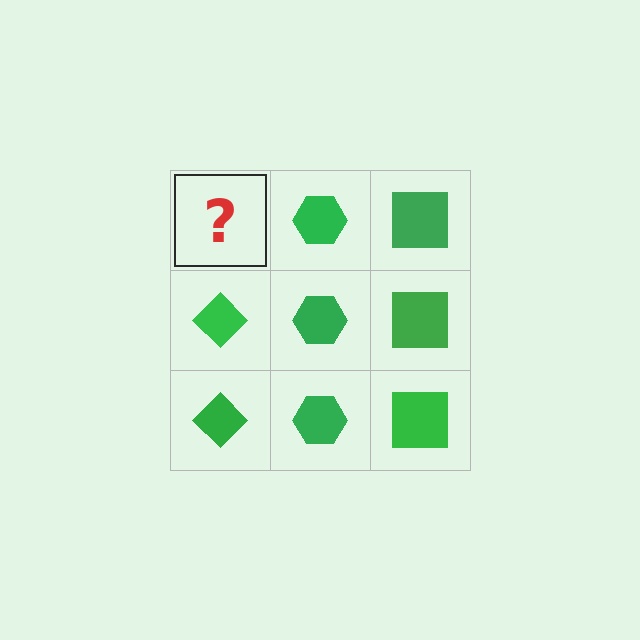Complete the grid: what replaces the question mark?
The question mark should be replaced with a green diamond.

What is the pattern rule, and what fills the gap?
The rule is that each column has a consistent shape. The gap should be filled with a green diamond.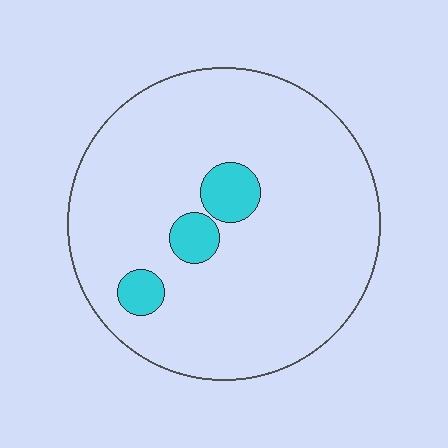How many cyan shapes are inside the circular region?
3.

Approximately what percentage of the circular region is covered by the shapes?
Approximately 10%.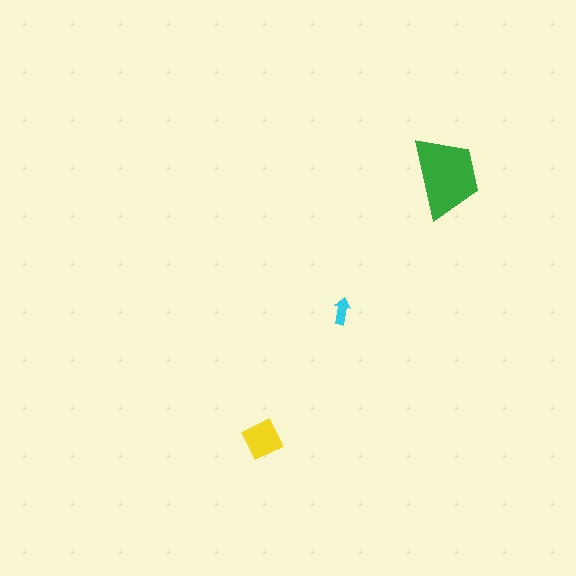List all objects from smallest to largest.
The cyan arrow, the yellow square, the green trapezoid.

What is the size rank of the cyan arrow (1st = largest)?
3rd.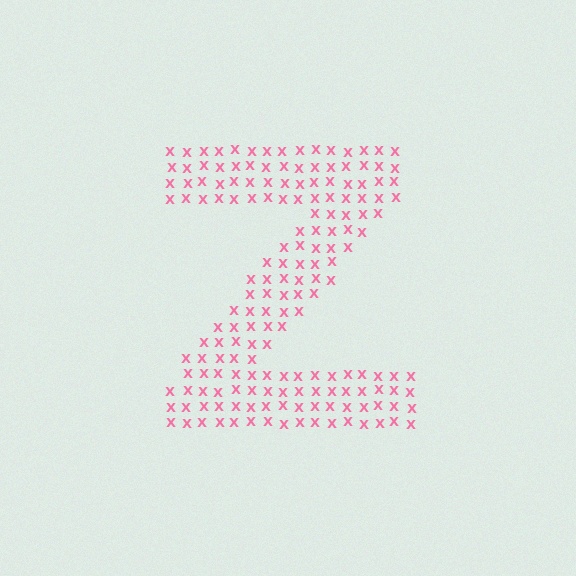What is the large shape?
The large shape is the letter Z.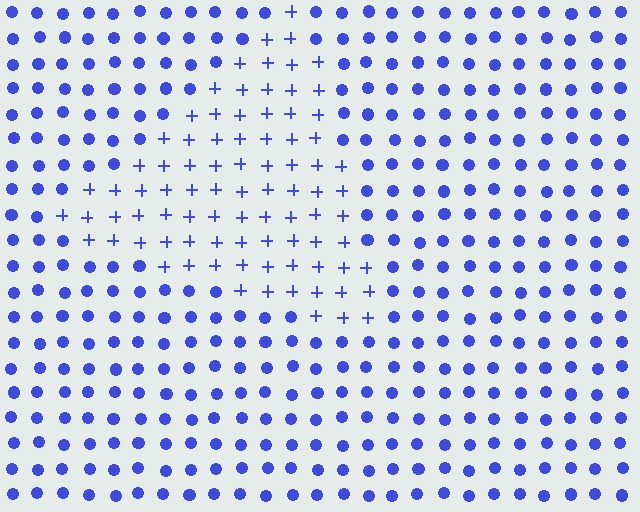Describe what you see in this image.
The image is filled with small blue elements arranged in a uniform grid. A triangle-shaped region contains plus signs, while the surrounding area contains circles. The boundary is defined purely by the change in element shape.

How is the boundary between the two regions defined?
The boundary is defined by a change in element shape: plus signs inside vs. circles outside. All elements share the same color and spacing.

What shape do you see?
I see a triangle.